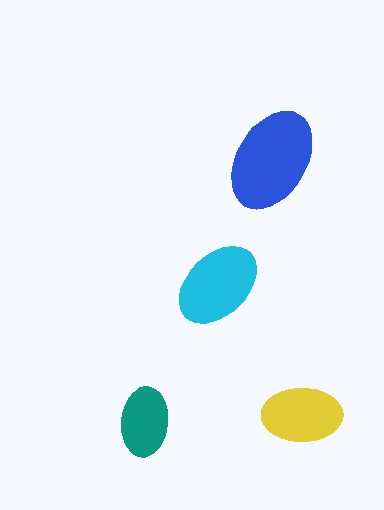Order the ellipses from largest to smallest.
the blue one, the cyan one, the yellow one, the teal one.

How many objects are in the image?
There are 4 objects in the image.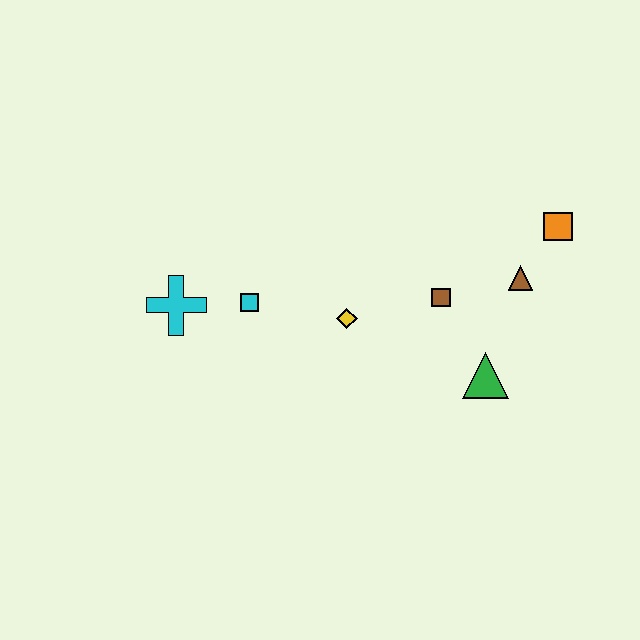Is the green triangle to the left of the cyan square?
No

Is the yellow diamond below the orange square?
Yes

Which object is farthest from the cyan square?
The orange square is farthest from the cyan square.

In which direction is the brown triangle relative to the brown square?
The brown triangle is to the right of the brown square.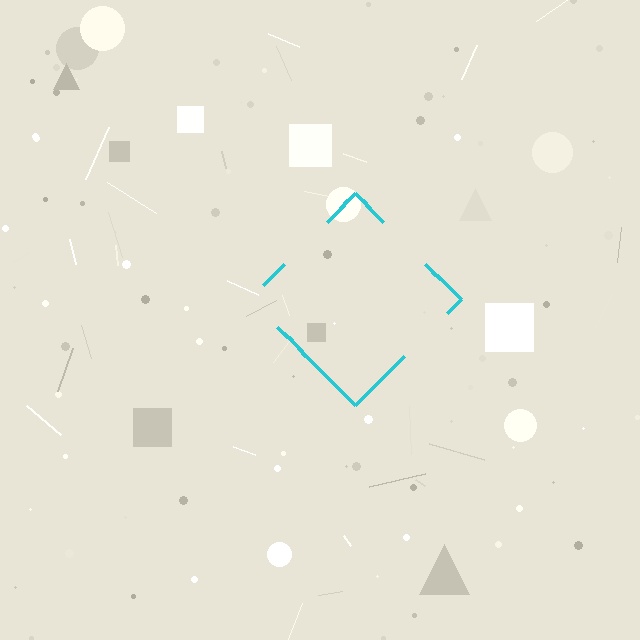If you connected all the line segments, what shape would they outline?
They would outline a diamond.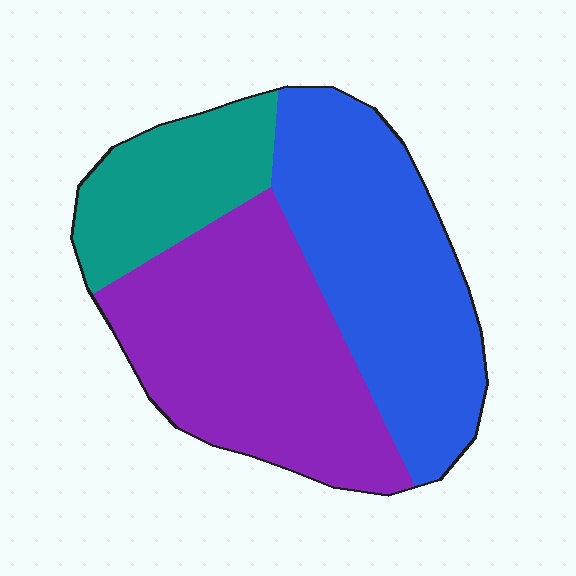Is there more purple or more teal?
Purple.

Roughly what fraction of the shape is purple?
Purple covers 42% of the shape.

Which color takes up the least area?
Teal, at roughly 20%.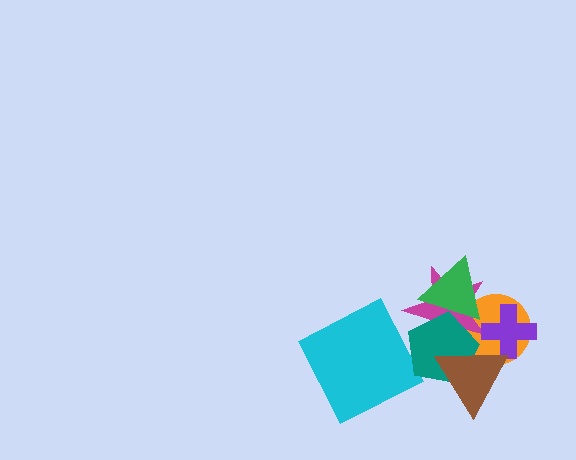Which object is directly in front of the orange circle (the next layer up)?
The magenta star is directly in front of the orange circle.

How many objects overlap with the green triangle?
3 objects overlap with the green triangle.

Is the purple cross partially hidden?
Yes, it is partially covered by another shape.